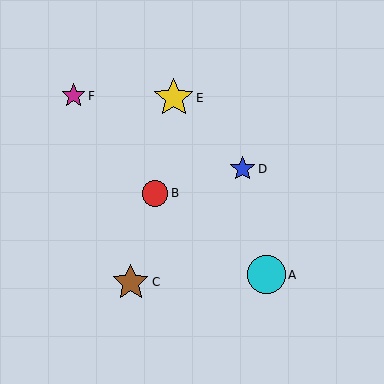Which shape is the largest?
The yellow star (labeled E) is the largest.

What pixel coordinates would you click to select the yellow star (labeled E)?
Click at (174, 98) to select the yellow star E.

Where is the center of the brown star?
The center of the brown star is at (131, 282).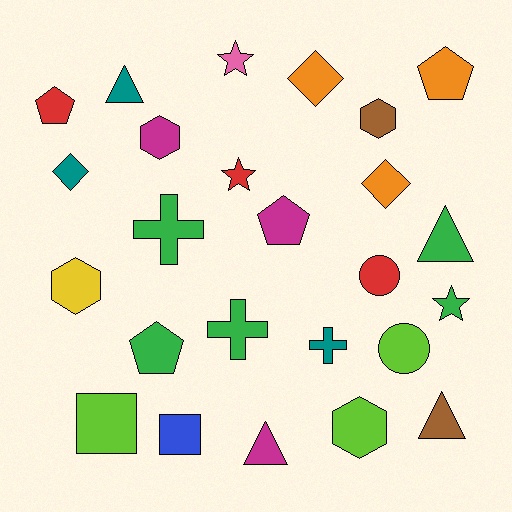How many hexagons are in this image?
There are 4 hexagons.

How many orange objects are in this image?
There are 3 orange objects.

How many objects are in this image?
There are 25 objects.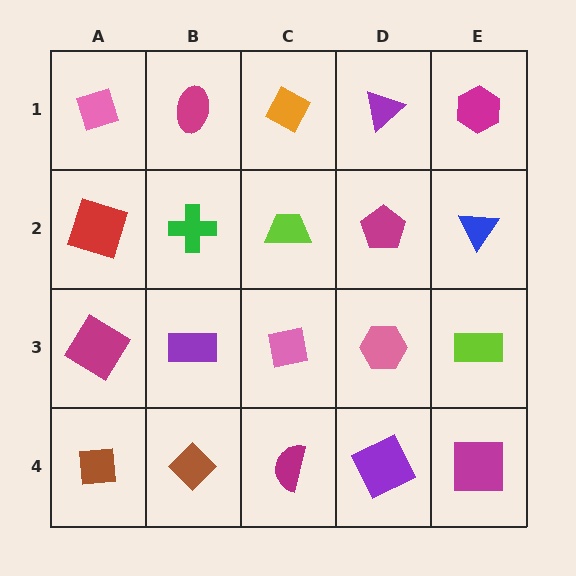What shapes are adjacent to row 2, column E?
A magenta hexagon (row 1, column E), a lime rectangle (row 3, column E), a magenta pentagon (row 2, column D).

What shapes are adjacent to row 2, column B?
A magenta ellipse (row 1, column B), a purple rectangle (row 3, column B), a red square (row 2, column A), a lime trapezoid (row 2, column C).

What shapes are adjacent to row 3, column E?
A blue triangle (row 2, column E), a magenta square (row 4, column E), a pink hexagon (row 3, column D).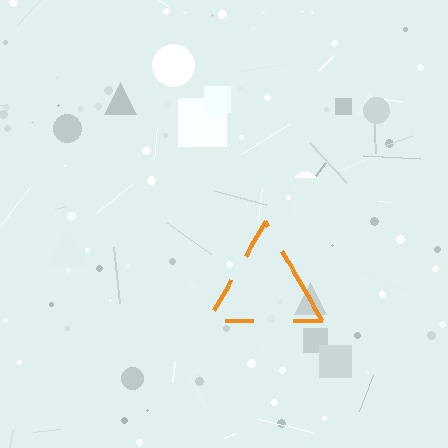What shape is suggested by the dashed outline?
The dashed outline suggests a triangle.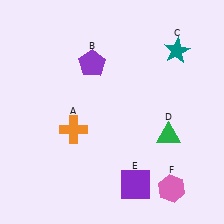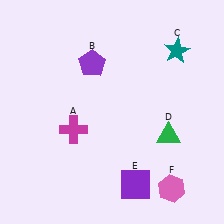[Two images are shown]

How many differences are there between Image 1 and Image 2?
There is 1 difference between the two images.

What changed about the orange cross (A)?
In Image 1, A is orange. In Image 2, it changed to magenta.